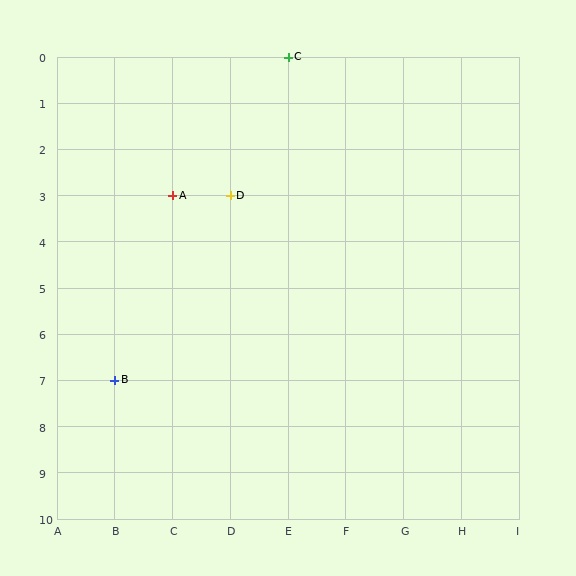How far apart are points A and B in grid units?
Points A and B are 1 column and 4 rows apart (about 4.1 grid units diagonally).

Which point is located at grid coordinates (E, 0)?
Point C is at (E, 0).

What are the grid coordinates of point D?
Point D is at grid coordinates (D, 3).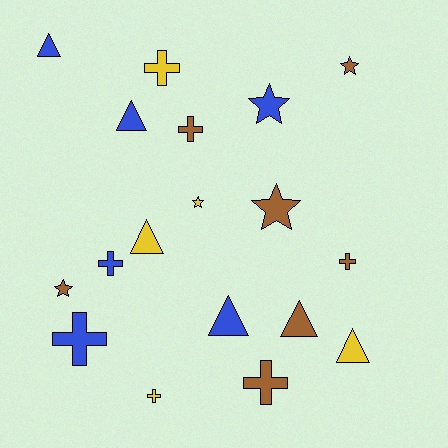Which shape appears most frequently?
Cross, with 7 objects.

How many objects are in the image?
There are 18 objects.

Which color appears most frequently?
Brown, with 7 objects.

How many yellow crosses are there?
There are 2 yellow crosses.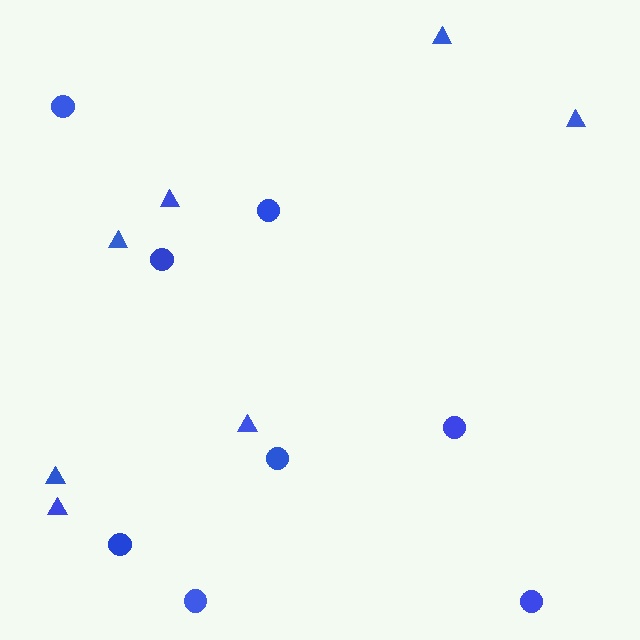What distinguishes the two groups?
There are 2 groups: one group of triangles (7) and one group of circles (8).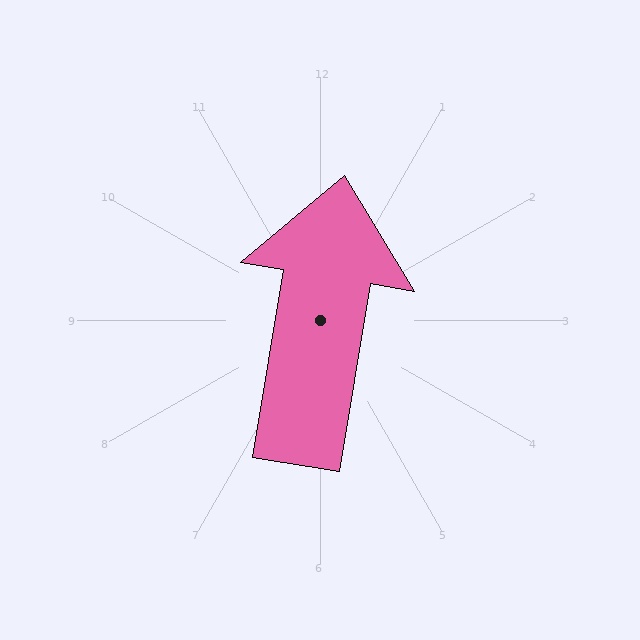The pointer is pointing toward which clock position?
Roughly 12 o'clock.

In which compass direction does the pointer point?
North.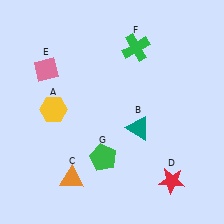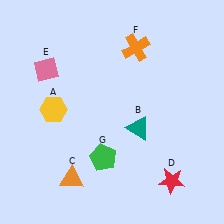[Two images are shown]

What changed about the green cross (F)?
In Image 1, F is green. In Image 2, it changed to orange.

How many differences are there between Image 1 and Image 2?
There is 1 difference between the two images.